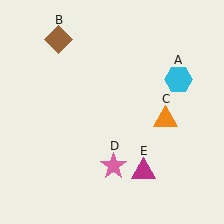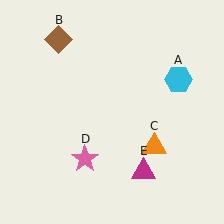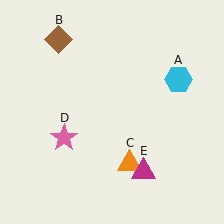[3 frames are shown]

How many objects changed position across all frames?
2 objects changed position: orange triangle (object C), pink star (object D).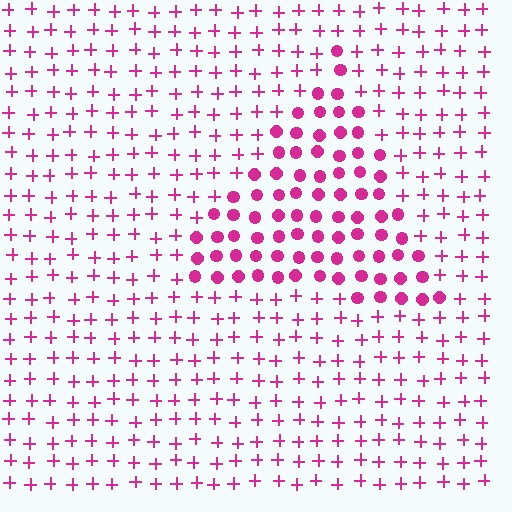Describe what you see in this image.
The image is filled with small magenta elements arranged in a uniform grid. A triangle-shaped region contains circles, while the surrounding area contains plus signs. The boundary is defined purely by the change in element shape.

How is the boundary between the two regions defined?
The boundary is defined by a change in element shape: circles inside vs. plus signs outside. All elements share the same color and spacing.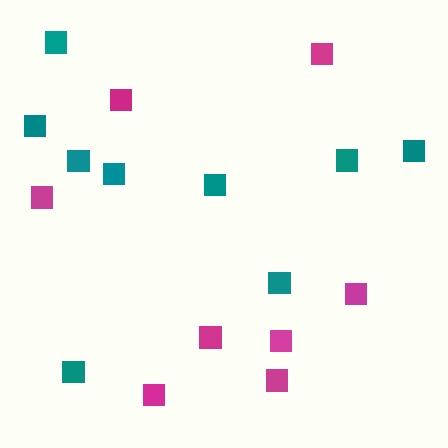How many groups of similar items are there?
There are 2 groups: one group of magenta squares (8) and one group of teal squares (9).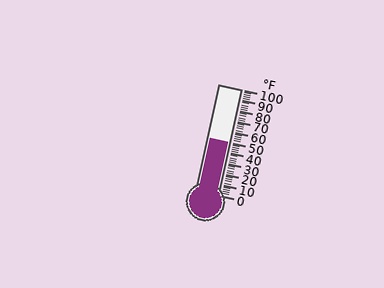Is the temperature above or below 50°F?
The temperature is at 50°F.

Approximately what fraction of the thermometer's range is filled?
The thermometer is filled to approximately 50% of its range.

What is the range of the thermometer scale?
The thermometer scale ranges from 0°F to 100°F.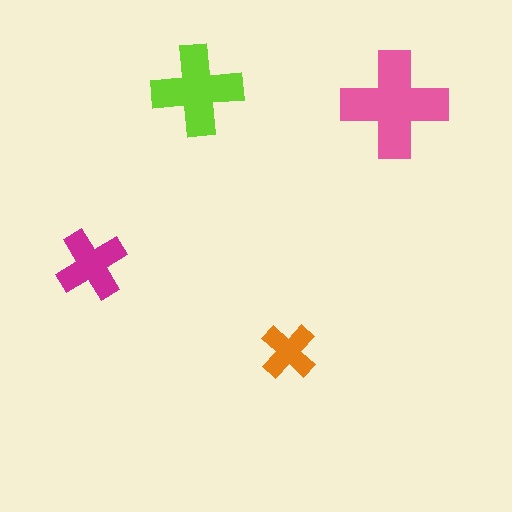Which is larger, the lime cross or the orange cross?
The lime one.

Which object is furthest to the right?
The pink cross is rightmost.